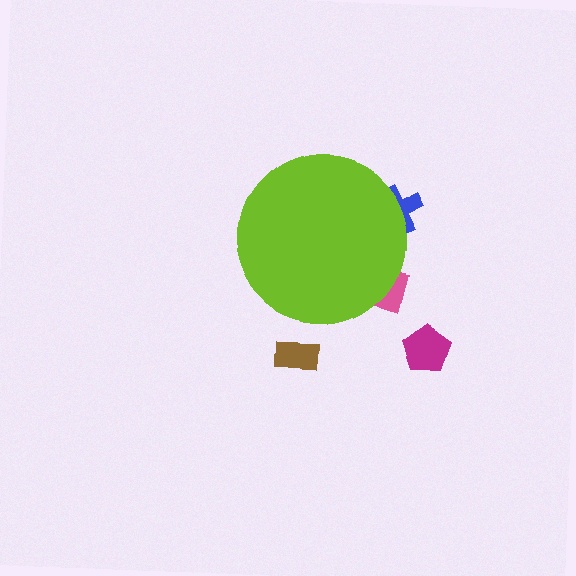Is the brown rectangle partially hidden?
No, the brown rectangle is fully visible.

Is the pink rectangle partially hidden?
Yes, the pink rectangle is partially hidden behind the lime circle.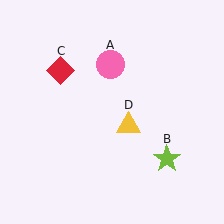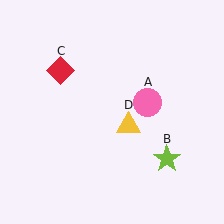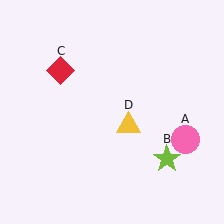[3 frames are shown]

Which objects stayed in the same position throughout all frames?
Lime star (object B) and red diamond (object C) and yellow triangle (object D) remained stationary.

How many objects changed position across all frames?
1 object changed position: pink circle (object A).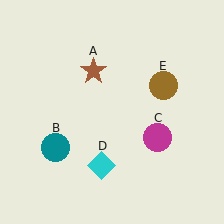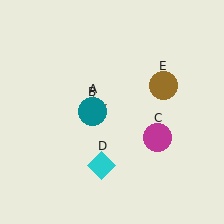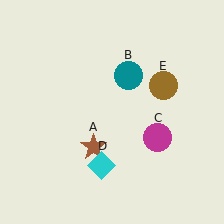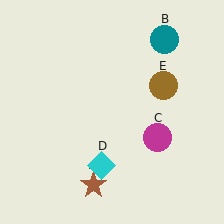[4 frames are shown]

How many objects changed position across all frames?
2 objects changed position: brown star (object A), teal circle (object B).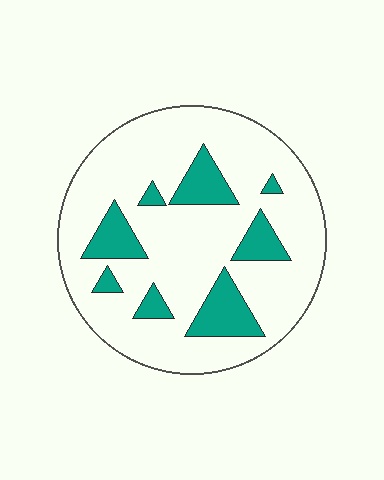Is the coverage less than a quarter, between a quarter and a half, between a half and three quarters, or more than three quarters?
Less than a quarter.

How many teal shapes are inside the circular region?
8.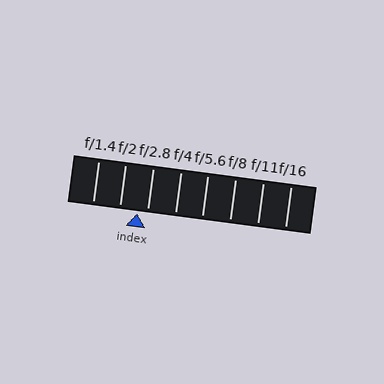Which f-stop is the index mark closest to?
The index mark is closest to f/2.8.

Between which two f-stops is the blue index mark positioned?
The index mark is between f/2 and f/2.8.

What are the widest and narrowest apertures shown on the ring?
The widest aperture shown is f/1.4 and the narrowest is f/16.